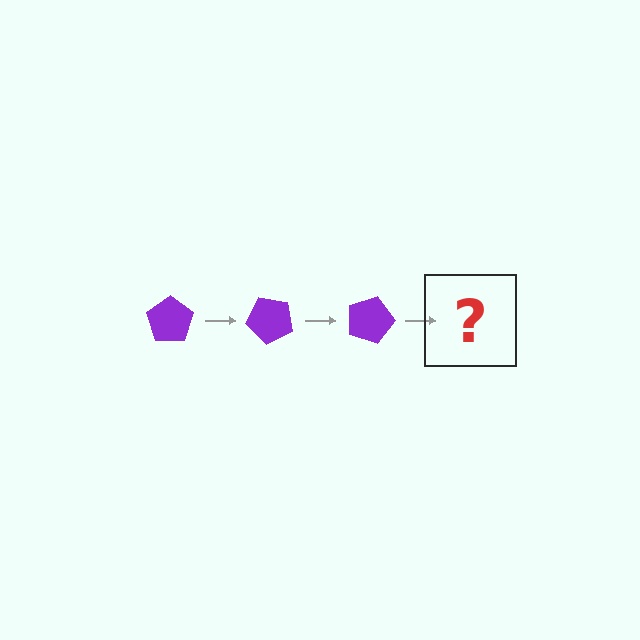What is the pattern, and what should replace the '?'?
The pattern is that the pentagon rotates 45 degrees each step. The '?' should be a purple pentagon rotated 135 degrees.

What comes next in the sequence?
The next element should be a purple pentagon rotated 135 degrees.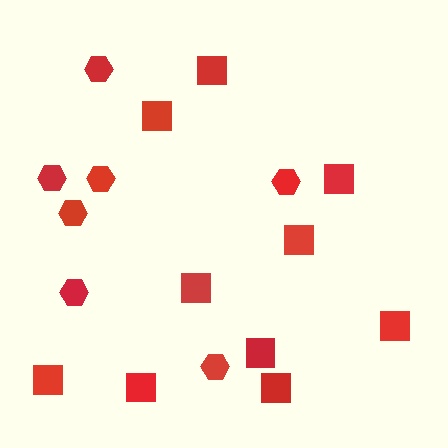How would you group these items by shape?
There are 2 groups: one group of hexagons (7) and one group of squares (10).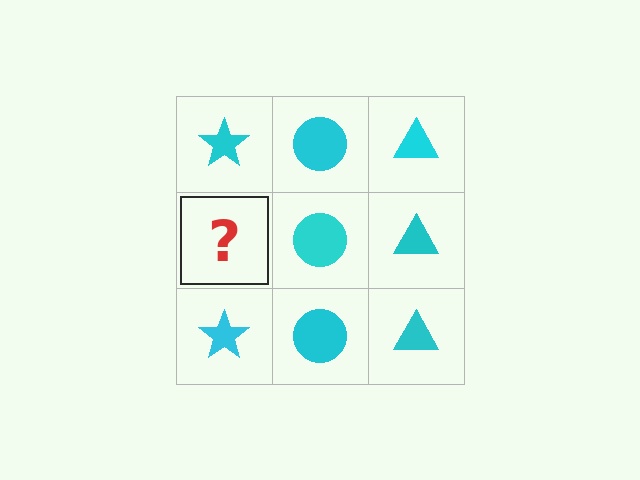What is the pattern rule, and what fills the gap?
The rule is that each column has a consistent shape. The gap should be filled with a cyan star.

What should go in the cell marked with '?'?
The missing cell should contain a cyan star.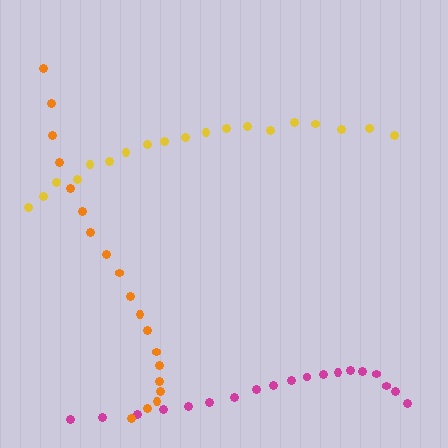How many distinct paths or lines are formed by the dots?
There are 3 distinct paths.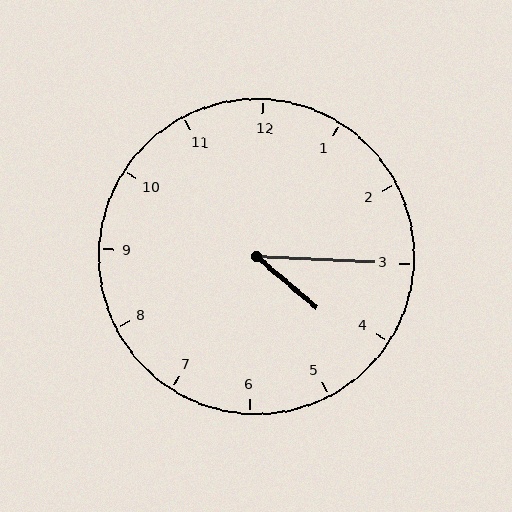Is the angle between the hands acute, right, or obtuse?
It is acute.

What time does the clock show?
4:15.